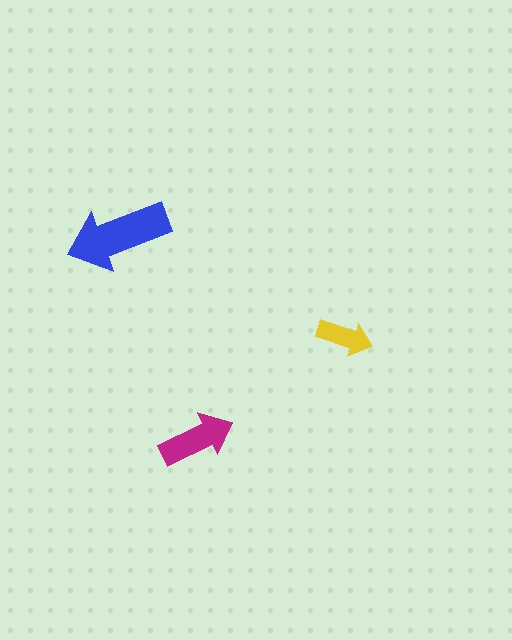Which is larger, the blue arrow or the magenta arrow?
The blue one.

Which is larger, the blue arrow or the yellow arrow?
The blue one.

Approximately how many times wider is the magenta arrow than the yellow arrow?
About 1.5 times wider.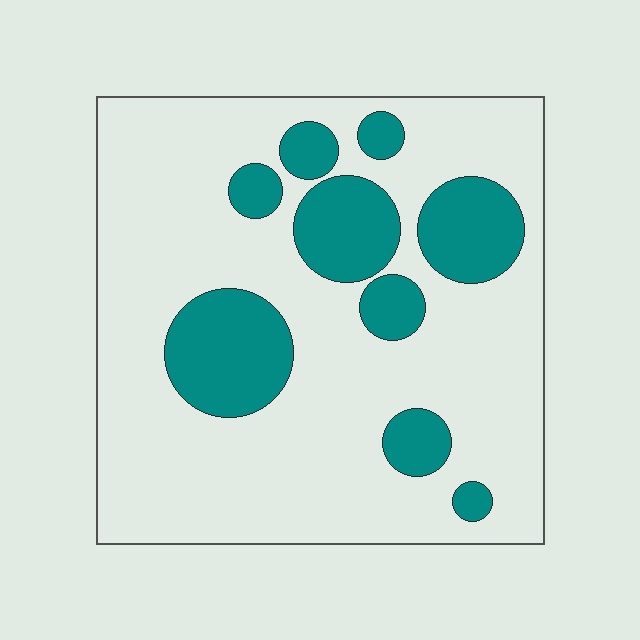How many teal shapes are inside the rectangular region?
9.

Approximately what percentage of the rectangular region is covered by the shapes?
Approximately 25%.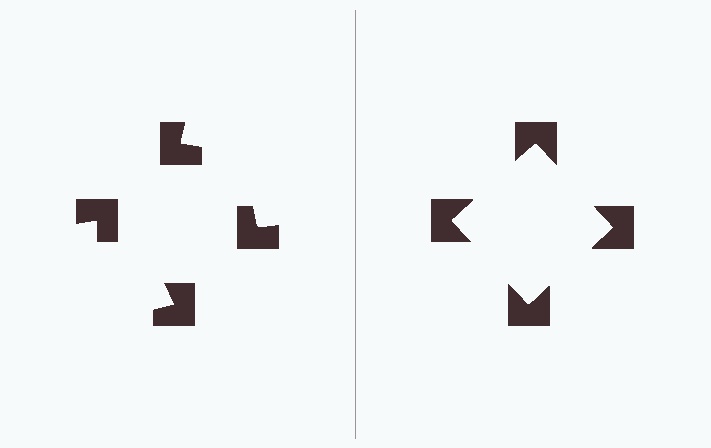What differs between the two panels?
The notched squares are positioned identically on both sides; only the wedge orientations differ. On the right they align to a square; on the left they are misaligned.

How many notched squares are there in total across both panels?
8 — 4 on each side.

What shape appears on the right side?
An illusory square.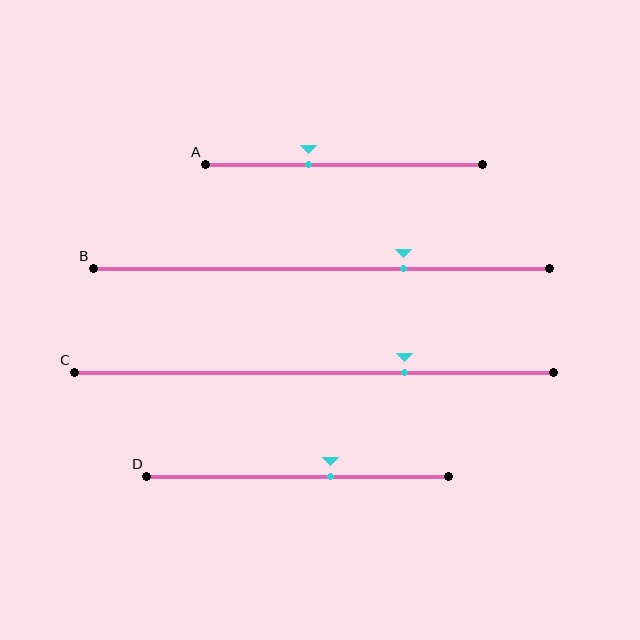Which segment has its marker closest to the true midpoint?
Segment D has its marker closest to the true midpoint.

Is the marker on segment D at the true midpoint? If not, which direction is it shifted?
No, the marker on segment D is shifted to the right by about 11% of the segment length.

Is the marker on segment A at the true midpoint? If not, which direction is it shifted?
No, the marker on segment A is shifted to the left by about 13% of the segment length.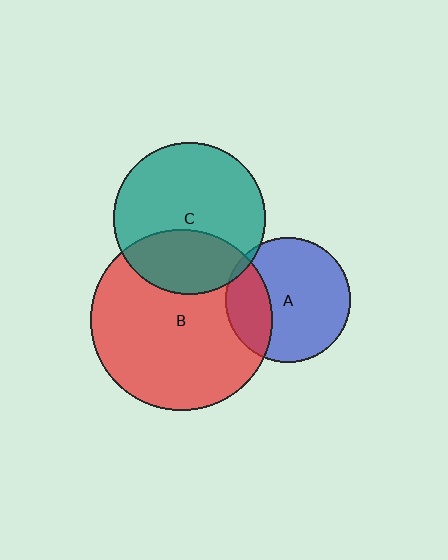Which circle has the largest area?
Circle B (red).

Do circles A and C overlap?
Yes.